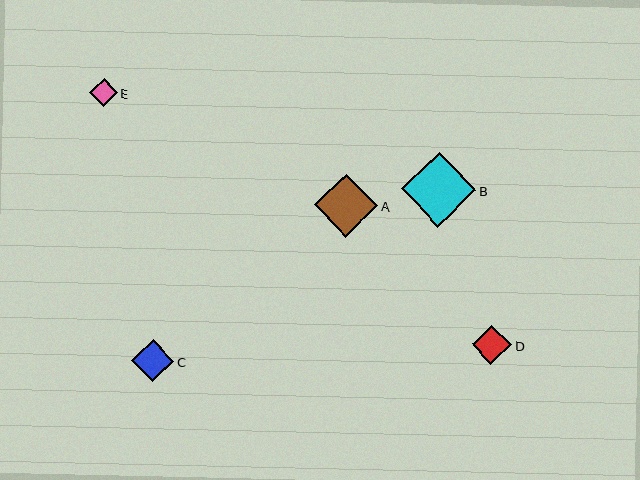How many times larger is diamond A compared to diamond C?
Diamond A is approximately 1.5 times the size of diamond C.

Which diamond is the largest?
Diamond B is the largest with a size of approximately 74 pixels.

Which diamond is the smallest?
Diamond E is the smallest with a size of approximately 28 pixels.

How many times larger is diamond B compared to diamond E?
Diamond B is approximately 2.7 times the size of diamond E.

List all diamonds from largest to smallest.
From largest to smallest: B, A, C, D, E.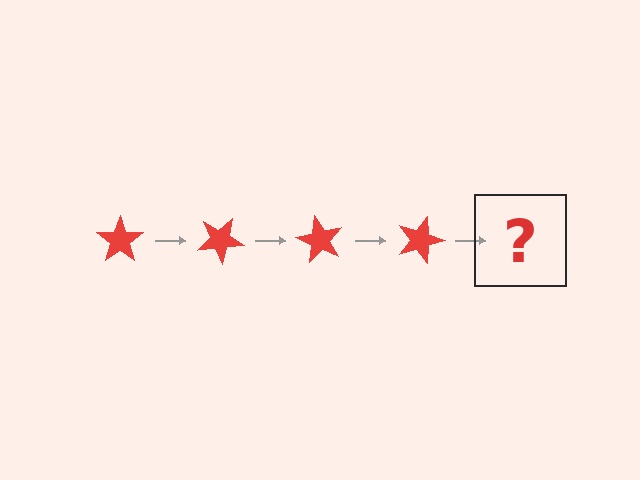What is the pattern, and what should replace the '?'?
The pattern is that the star rotates 30 degrees each step. The '?' should be a red star rotated 120 degrees.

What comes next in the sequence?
The next element should be a red star rotated 120 degrees.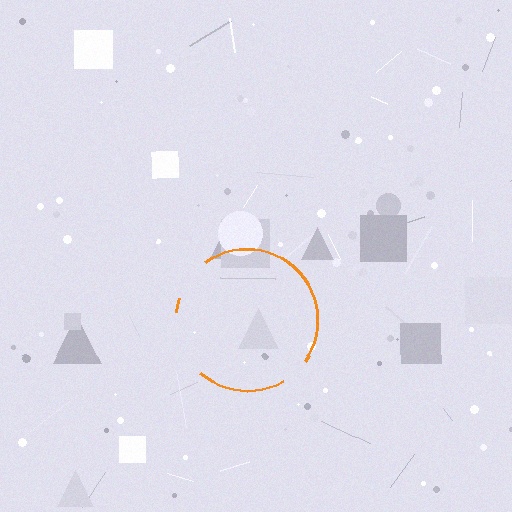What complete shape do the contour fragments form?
The contour fragments form a circle.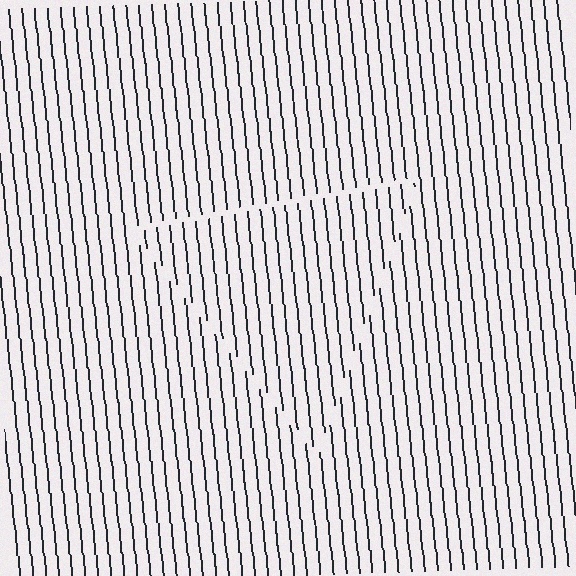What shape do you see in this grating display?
An illusory triangle. The interior of the shape contains the same grating, shifted by half a period — the contour is defined by the phase discontinuity where line-ends from the inner and outer gratings abut.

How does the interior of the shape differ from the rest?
The interior of the shape contains the same grating, shifted by half a period — the contour is defined by the phase discontinuity where line-ends from the inner and outer gratings abut.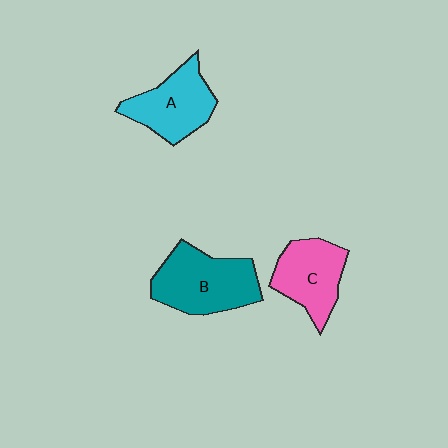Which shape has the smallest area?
Shape C (pink).